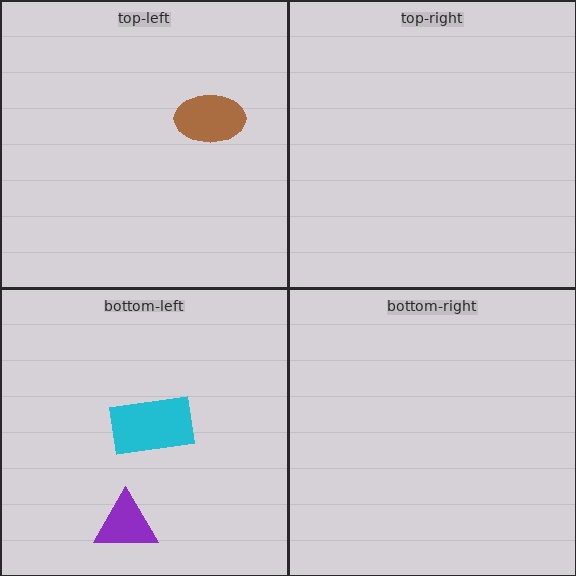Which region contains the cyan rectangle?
The bottom-left region.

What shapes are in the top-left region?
The brown ellipse.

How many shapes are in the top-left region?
1.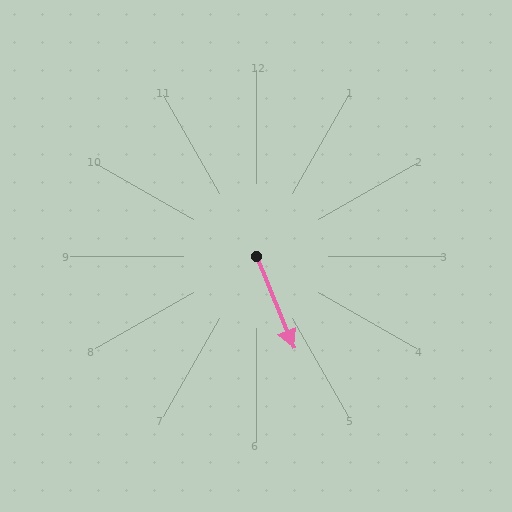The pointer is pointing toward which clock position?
Roughly 5 o'clock.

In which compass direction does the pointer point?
South.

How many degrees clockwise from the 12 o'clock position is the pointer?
Approximately 158 degrees.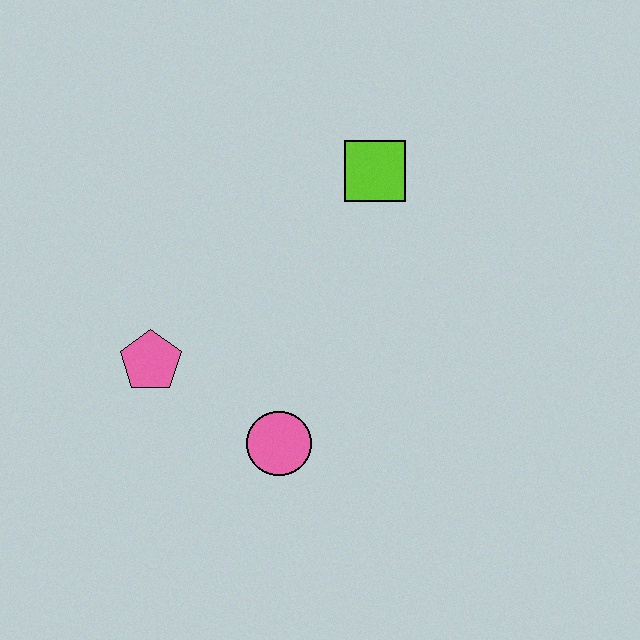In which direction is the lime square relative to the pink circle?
The lime square is above the pink circle.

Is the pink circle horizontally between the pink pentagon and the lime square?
Yes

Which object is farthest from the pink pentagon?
The lime square is farthest from the pink pentagon.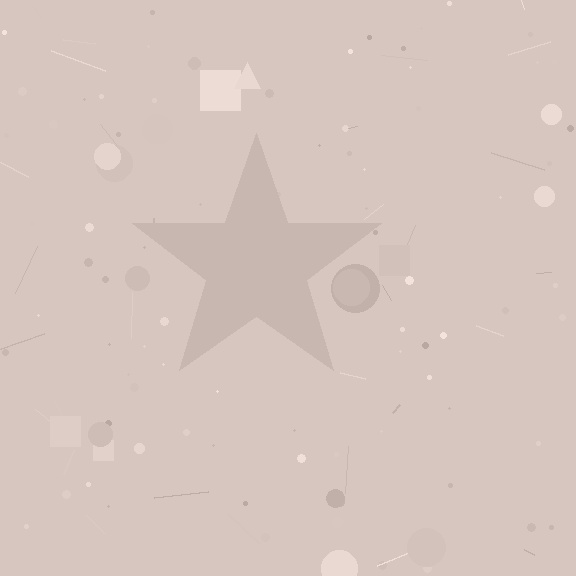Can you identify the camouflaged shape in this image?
The camouflaged shape is a star.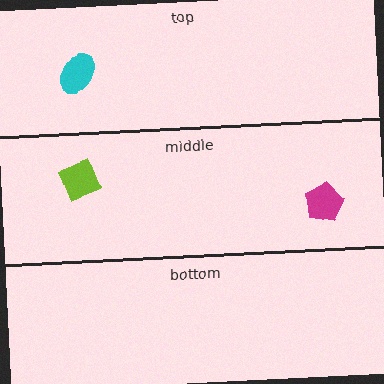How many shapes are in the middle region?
2.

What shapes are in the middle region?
The lime square, the magenta pentagon.